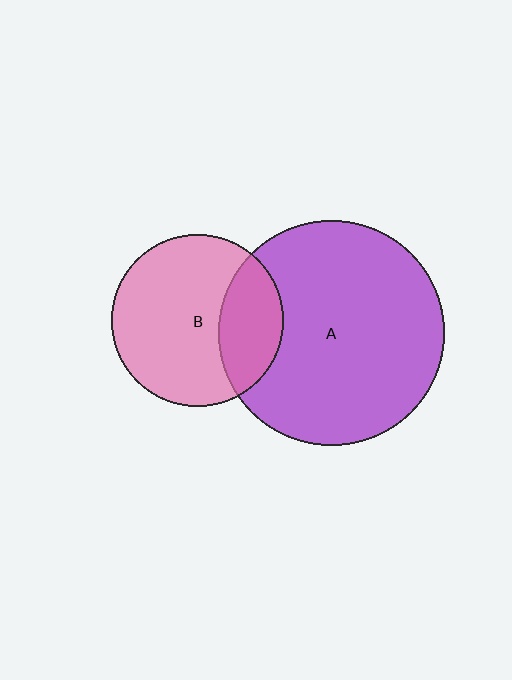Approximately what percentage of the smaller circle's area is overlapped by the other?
Approximately 30%.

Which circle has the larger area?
Circle A (purple).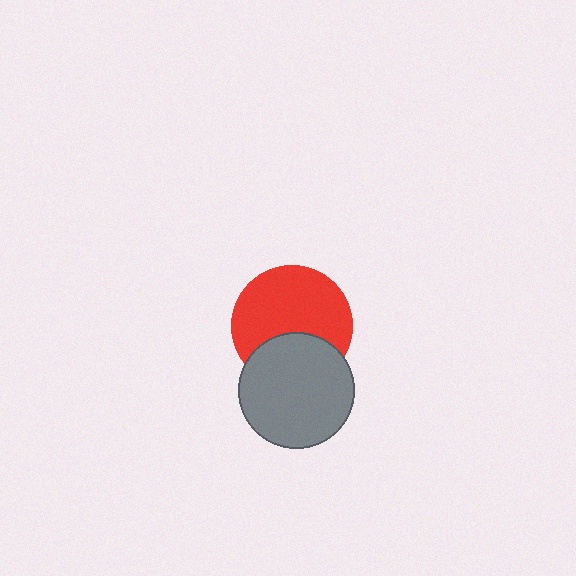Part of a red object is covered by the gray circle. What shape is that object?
It is a circle.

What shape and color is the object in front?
The object in front is a gray circle.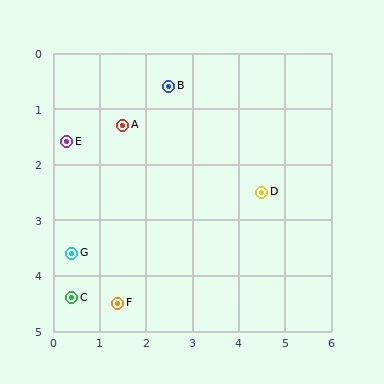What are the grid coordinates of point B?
Point B is at approximately (2.5, 0.6).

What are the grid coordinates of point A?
Point A is at approximately (1.5, 1.3).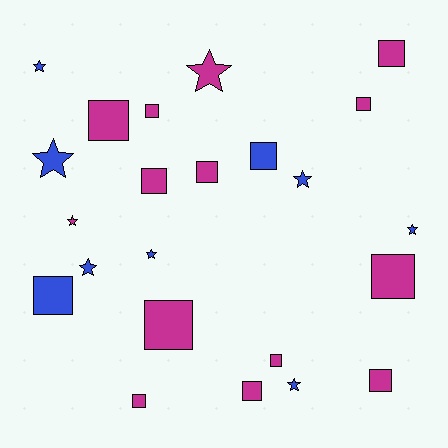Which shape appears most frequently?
Square, with 14 objects.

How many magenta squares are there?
There are 12 magenta squares.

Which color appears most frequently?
Magenta, with 14 objects.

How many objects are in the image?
There are 23 objects.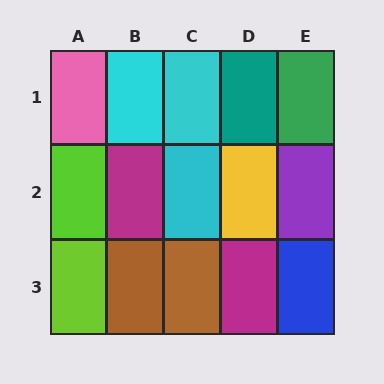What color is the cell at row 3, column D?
Magenta.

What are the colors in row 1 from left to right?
Pink, cyan, cyan, teal, green.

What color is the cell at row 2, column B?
Magenta.